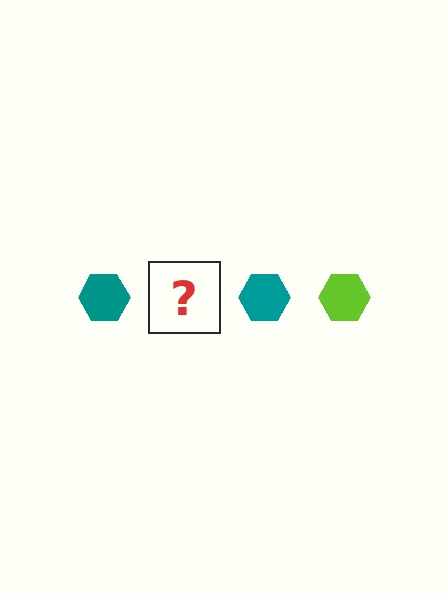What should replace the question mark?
The question mark should be replaced with a lime hexagon.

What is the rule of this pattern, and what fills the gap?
The rule is that the pattern cycles through teal, lime hexagons. The gap should be filled with a lime hexagon.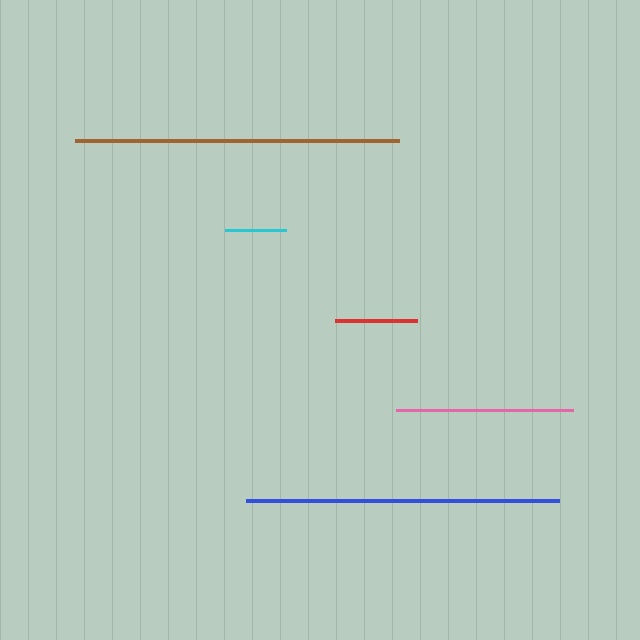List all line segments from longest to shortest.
From longest to shortest: brown, blue, pink, red, cyan.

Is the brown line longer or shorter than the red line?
The brown line is longer than the red line.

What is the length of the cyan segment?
The cyan segment is approximately 61 pixels long.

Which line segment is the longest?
The brown line is the longest at approximately 324 pixels.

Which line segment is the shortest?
The cyan line is the shortest at approximately 61 pixels.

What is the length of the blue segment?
The blue segment is approximately 313 pixels long.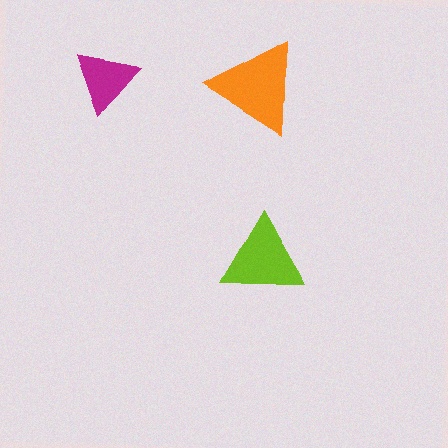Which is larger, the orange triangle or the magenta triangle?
The orange one.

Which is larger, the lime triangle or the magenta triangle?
The lime one.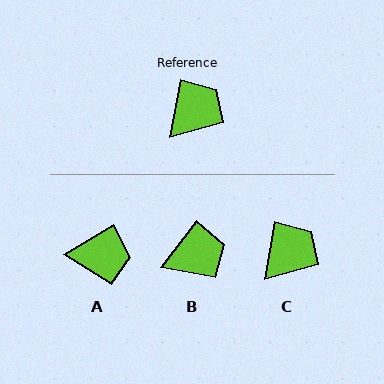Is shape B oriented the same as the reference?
No, it is off by about 26 degrees.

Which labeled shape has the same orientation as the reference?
C.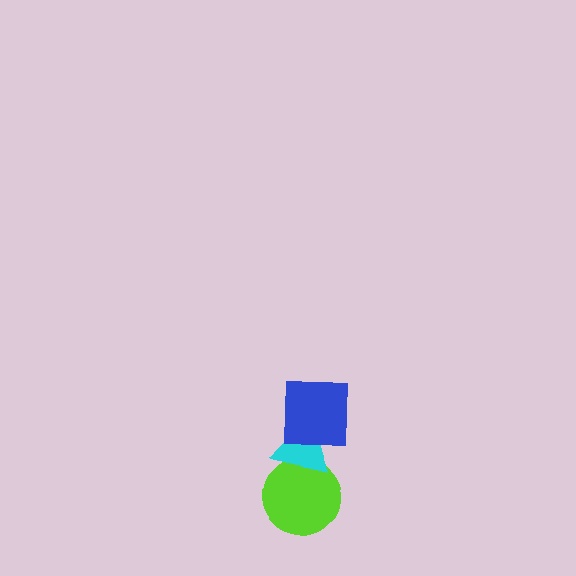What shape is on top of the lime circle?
The cyan triangle is on top of the lime circle.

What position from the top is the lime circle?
The lime circle is 3rd from the top.